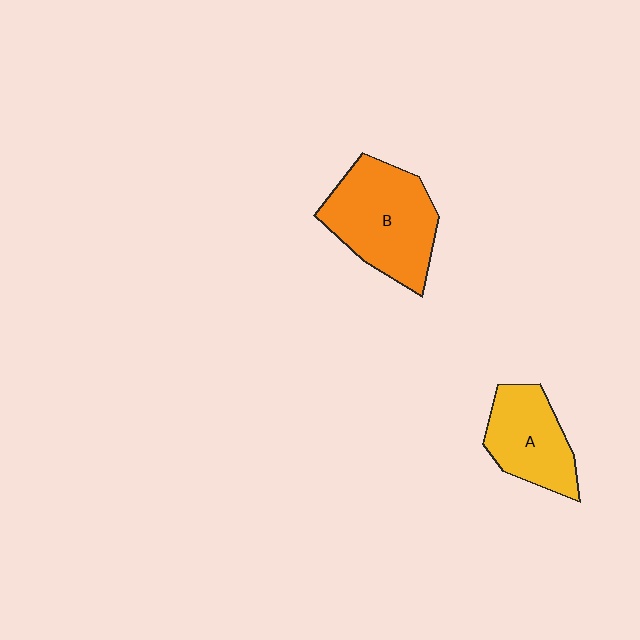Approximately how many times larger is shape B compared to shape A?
Approximately 1.4 times.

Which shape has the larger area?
Shape B (orange).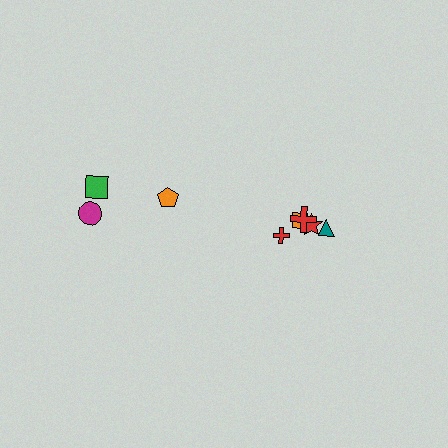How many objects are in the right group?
There are 5 objects.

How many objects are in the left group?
There are 3 objects.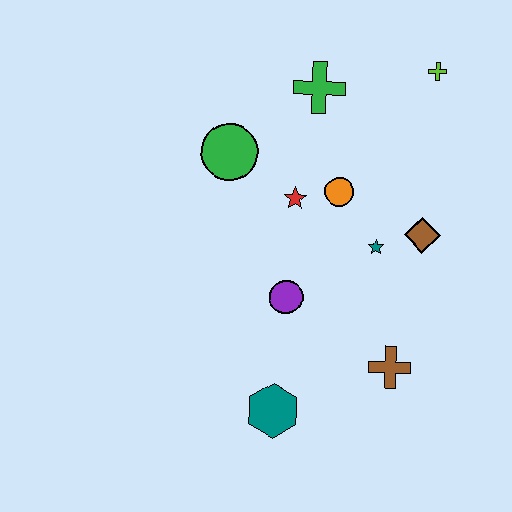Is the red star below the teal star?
No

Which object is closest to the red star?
The orange circle is closest to the red star.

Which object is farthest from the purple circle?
The lime cross is farthest from the purple circle.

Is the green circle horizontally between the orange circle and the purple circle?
No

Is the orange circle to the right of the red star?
Yes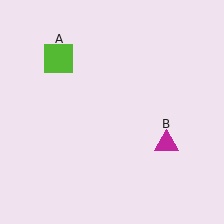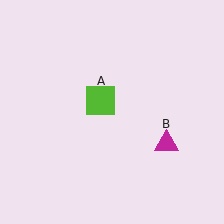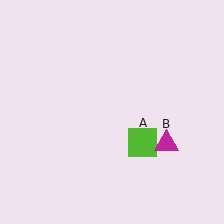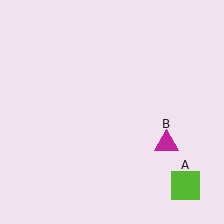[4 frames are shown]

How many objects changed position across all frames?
1 object changed position: lime square (object A).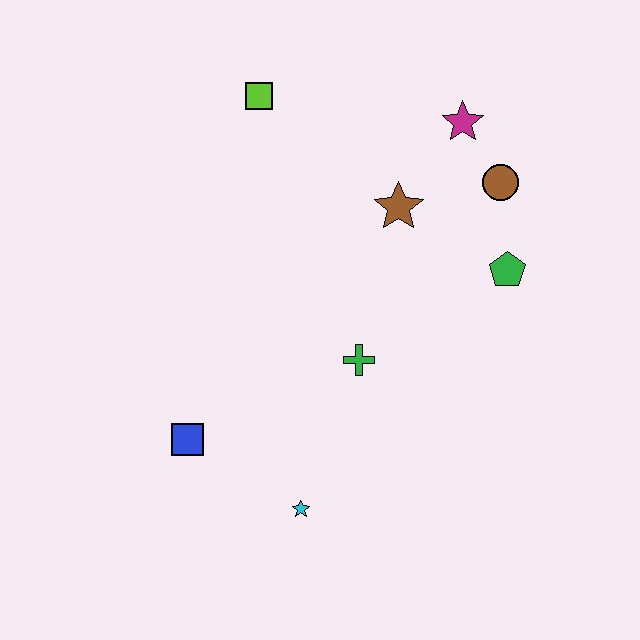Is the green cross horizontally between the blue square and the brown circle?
Yes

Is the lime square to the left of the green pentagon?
Yes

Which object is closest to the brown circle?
The magenta star is closest to the brown circle.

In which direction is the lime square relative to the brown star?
The lime square is to the left of the brown star.